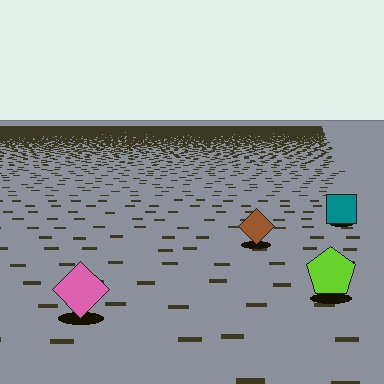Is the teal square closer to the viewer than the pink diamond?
No. The pink diamond is closer — you can tell from the texture gradient: the ground texture is coarser near it.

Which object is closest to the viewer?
The pink diamond is closest. The texture marks near it are larger and more spread out.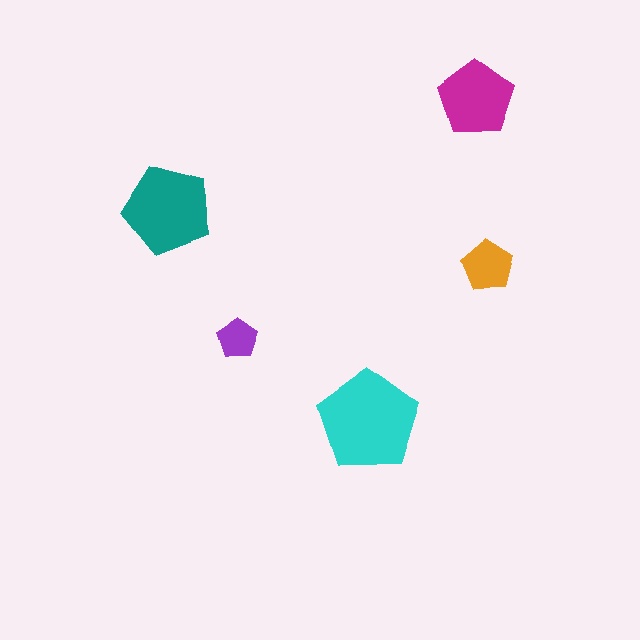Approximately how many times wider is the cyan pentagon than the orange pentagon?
About 2 times wider.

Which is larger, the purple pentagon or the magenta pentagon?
The magenta one.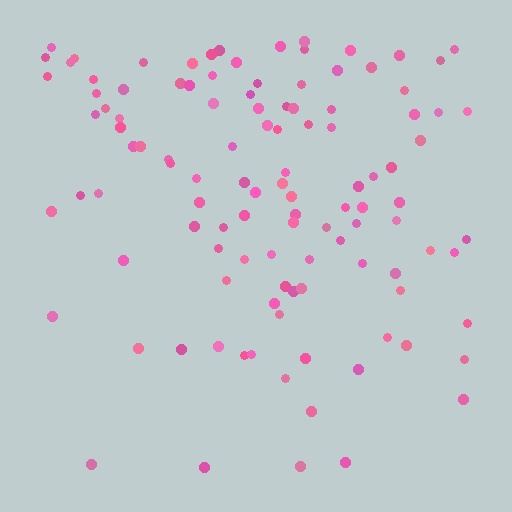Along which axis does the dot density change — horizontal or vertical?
Vertical.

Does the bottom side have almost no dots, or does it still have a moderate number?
Still a moderate number, just noticeably fewer than the top.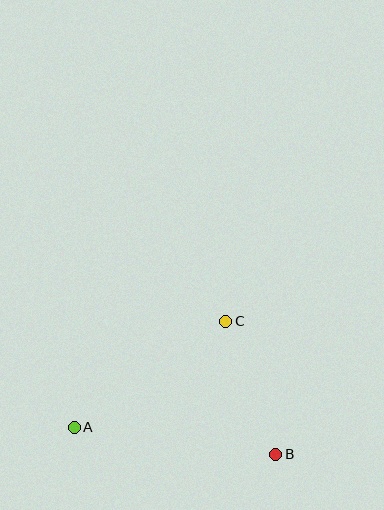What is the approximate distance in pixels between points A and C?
The distance between A and C is approximately 185 pixels.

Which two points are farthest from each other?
Points A and B are farthest from each other.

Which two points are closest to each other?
Points B and C are closest to each other.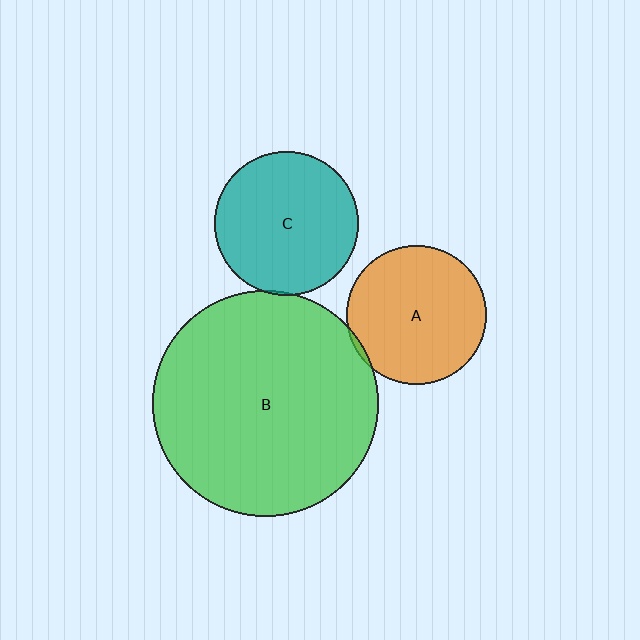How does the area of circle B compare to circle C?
Approximately 2.5 times.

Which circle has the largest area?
Circle B (green).